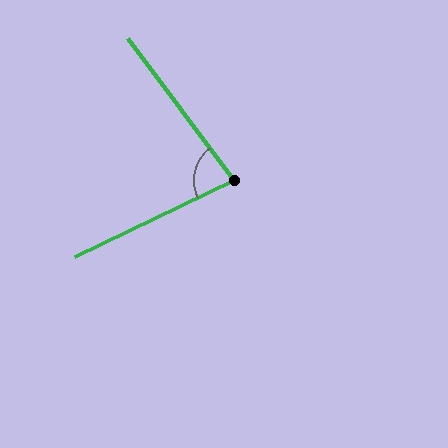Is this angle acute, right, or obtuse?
It is acute.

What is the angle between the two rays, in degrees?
Approximately 79 degrees.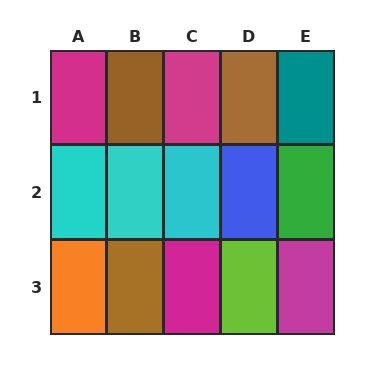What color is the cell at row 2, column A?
Cyan.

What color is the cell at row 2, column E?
Green.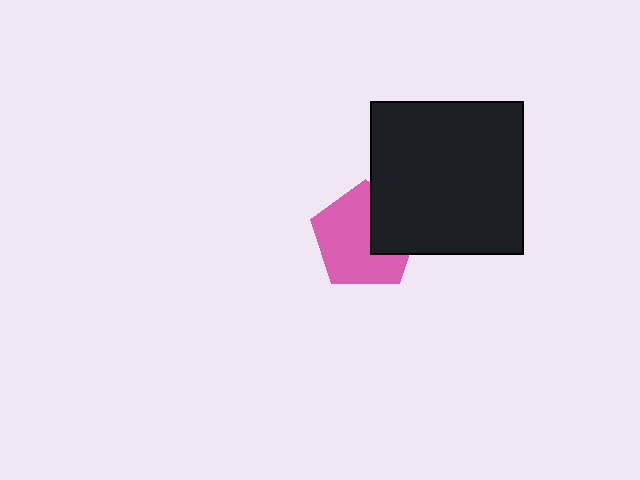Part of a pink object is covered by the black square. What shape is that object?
It is a pentagon.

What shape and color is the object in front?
The object in front is a black square.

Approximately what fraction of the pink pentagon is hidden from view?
Roughly 33% of the pink pentagon is hidden behind the black square.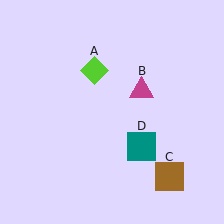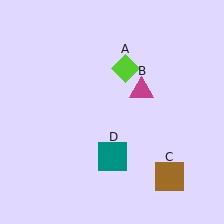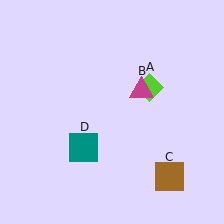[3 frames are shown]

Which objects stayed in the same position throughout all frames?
Magenta triangle (object B) and brown square (object C) remained stationary.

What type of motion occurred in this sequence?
The lime diamond (object A), teal square (object D) rotated clockwise around the center of the scene.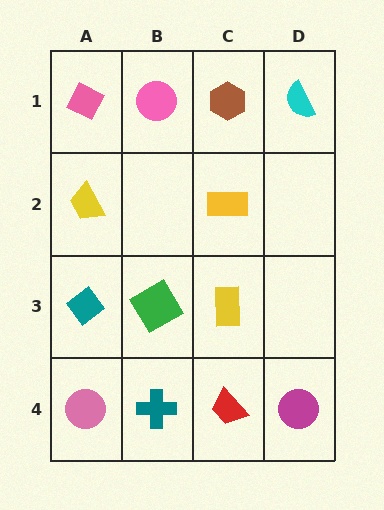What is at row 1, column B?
A pink circle.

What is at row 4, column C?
A red trapezoid.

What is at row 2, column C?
A yellow rectangle.